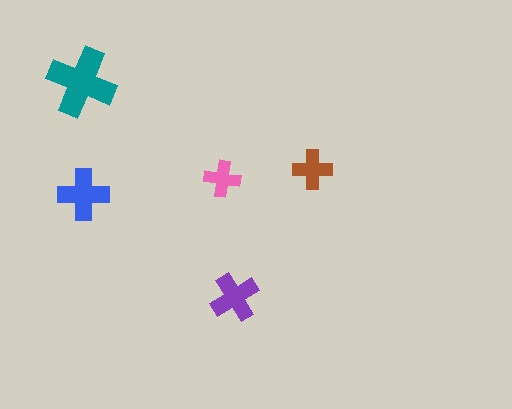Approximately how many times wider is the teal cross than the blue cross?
About 1.5 times wider.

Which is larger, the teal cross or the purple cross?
The teal one.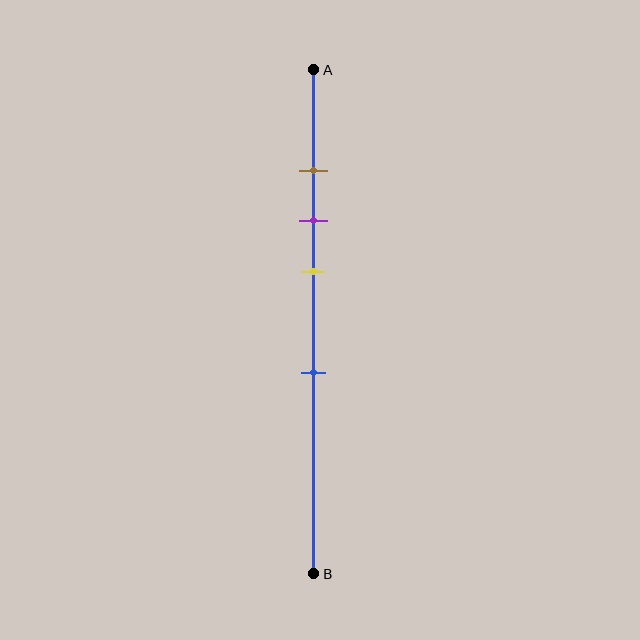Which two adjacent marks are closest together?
The brown and purple marks are the closest adjacent pair.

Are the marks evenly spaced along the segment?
No, the marks are not evenly spaced.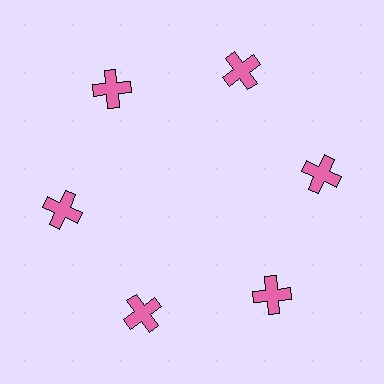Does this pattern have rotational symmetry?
Yes, this pattern has 6-fold rotational symmetry. It looks the same after rotating 60 degrees around the center.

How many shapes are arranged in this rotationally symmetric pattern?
There are 6 shapes, arranged in 6 groups of 1.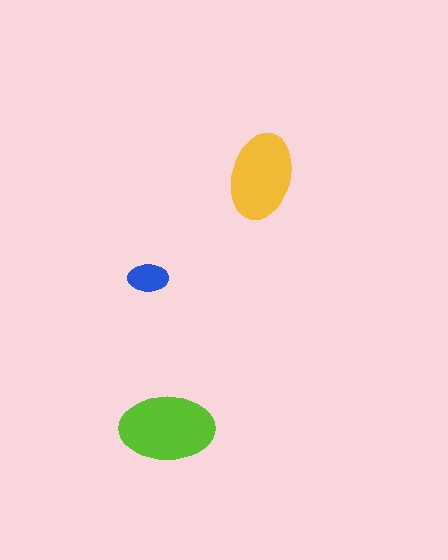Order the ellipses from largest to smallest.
the lime one, the yellow one, the blue one.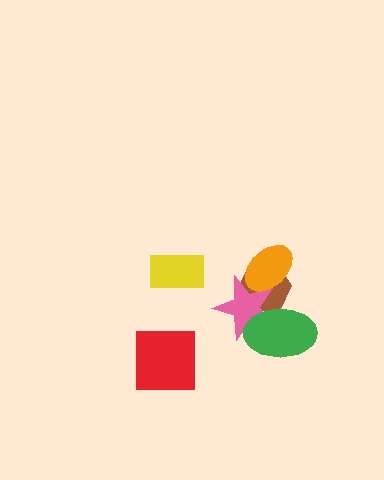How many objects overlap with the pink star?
3 objects overlap with the pink star.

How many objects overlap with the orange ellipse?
2 objects overlap with the orange ellipse.